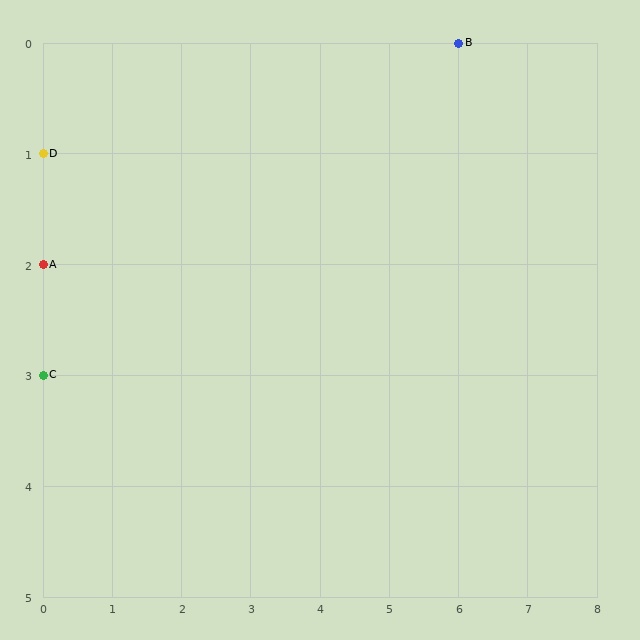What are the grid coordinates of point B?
Point B is at grid coordinates (6, 0).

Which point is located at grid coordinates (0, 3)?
Point C is at (0, 3).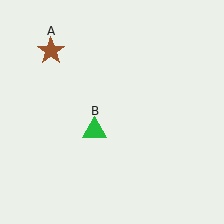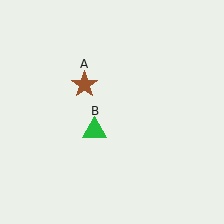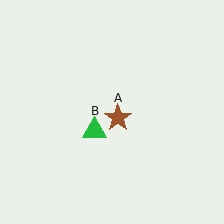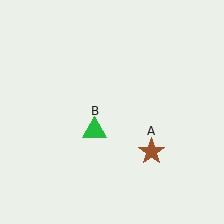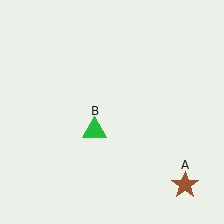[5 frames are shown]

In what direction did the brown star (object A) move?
The brown star (object A) moved down and to the right.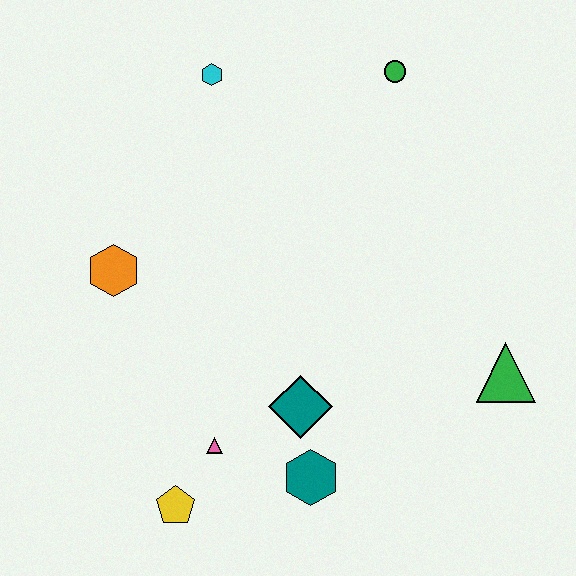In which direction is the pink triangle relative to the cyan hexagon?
The pink triangle is below the cyan hexagon.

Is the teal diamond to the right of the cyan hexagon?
Yes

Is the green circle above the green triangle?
Yes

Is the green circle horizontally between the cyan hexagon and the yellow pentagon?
No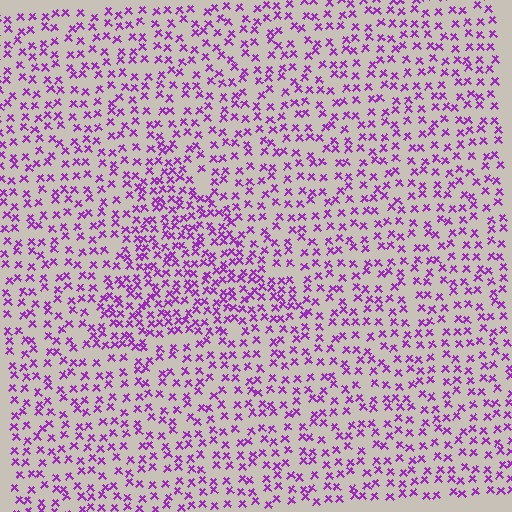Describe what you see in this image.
The image contains small purple elements arranged at two different densities. A triangle-shaped region is visible where the elements are more densely packed than the surrounding area.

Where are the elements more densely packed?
The elements are more densely packed inside the triangle boundary.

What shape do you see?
I see a triangle.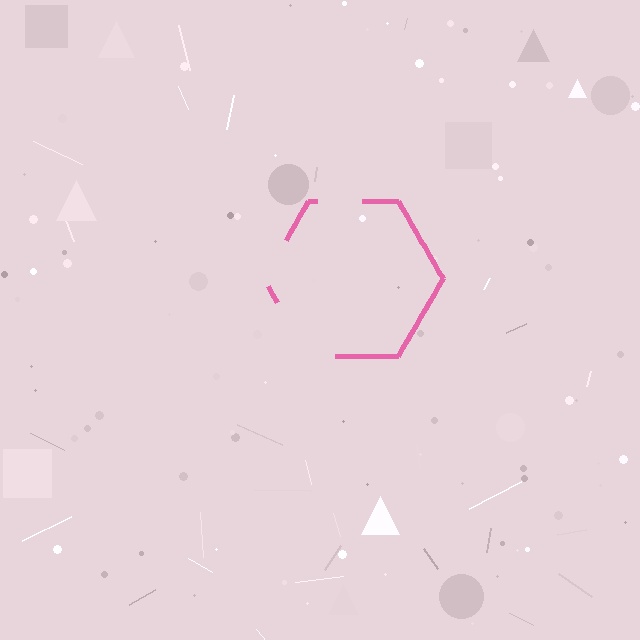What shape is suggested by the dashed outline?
The dashed outline suggests a hexagon.